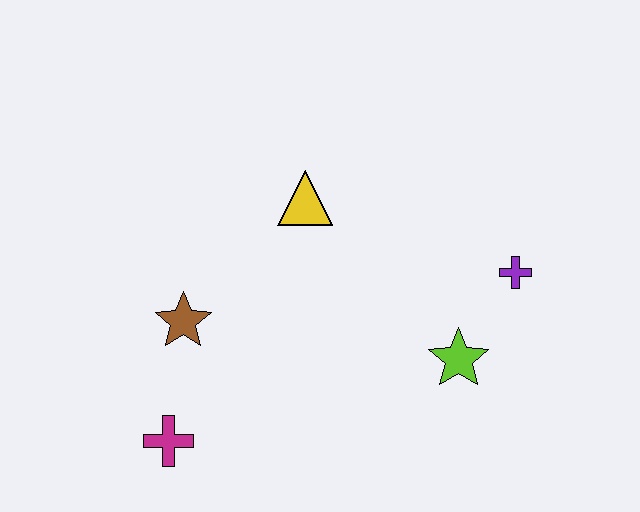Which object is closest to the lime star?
The purple cross is closest to the lime star.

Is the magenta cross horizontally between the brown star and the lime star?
No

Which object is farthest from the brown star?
The purple cross is farthest from the brown star.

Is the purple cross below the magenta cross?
No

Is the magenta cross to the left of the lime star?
Yes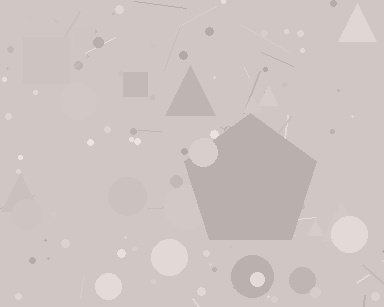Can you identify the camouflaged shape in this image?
The camouflaged shape is a pentagon.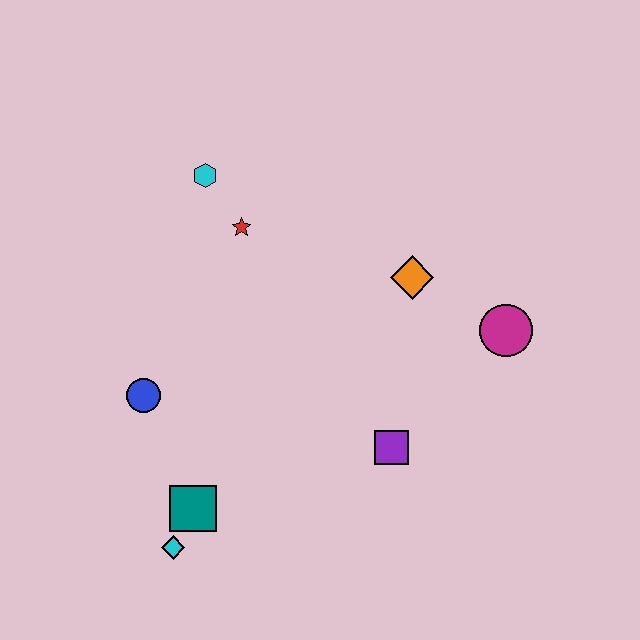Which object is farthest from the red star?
The cyan diamond is farthest from the red star.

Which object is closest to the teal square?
The cyan diamond is closest to the teal square.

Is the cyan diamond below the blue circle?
Yes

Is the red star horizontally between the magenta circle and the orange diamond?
No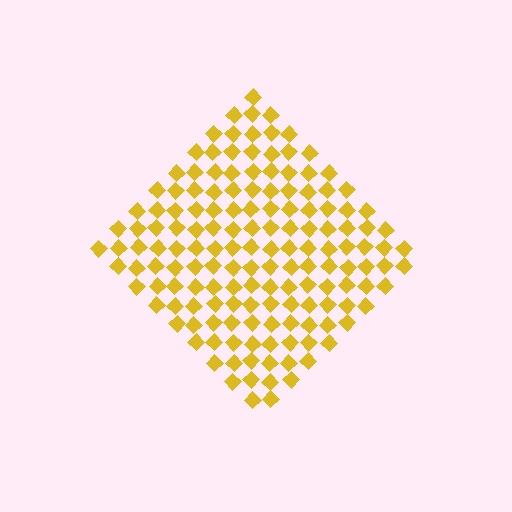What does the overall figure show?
The overall figure shows a diamond.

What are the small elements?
The small elements are diamonds.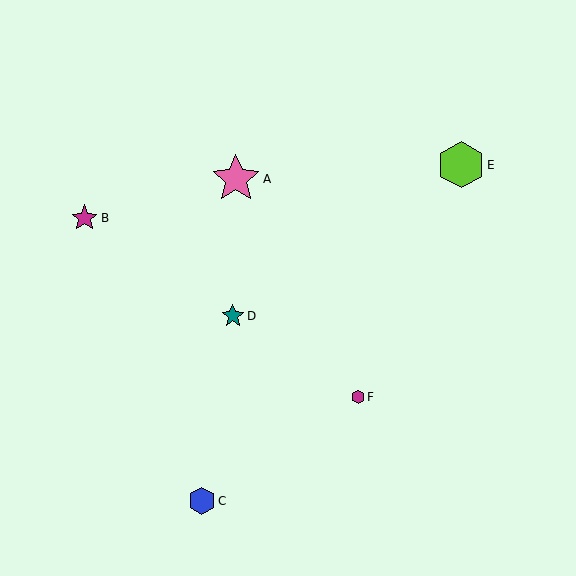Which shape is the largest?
The pink star (labeled A) is the largest.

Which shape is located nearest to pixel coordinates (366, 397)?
The magenta hexagon (labeled F) at (358, 397) is nearest to that location.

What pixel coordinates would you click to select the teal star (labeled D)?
Click at (233, 316) to select the teal star D.